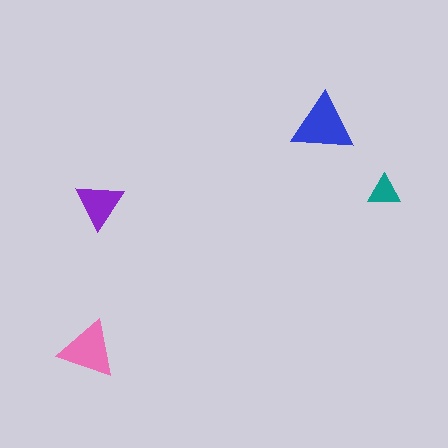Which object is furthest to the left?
The pink triangle is leftmost.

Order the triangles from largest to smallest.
the blue one, the pink one, the purple one, the teal one.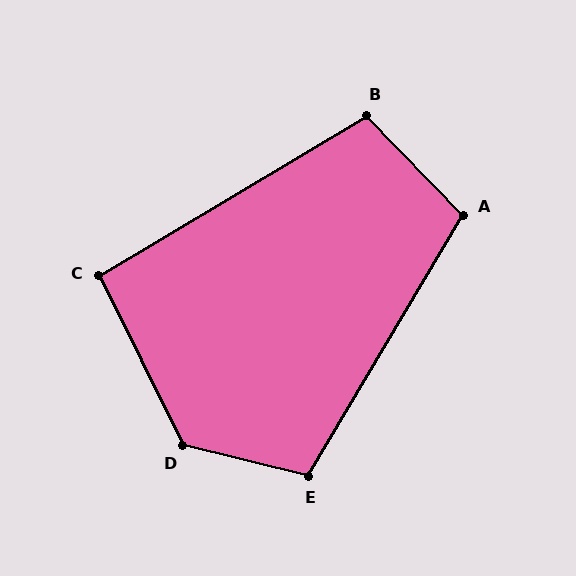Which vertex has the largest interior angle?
D, at approximately 130 degrees.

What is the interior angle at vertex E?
Approximately 107 degrees (obtuse).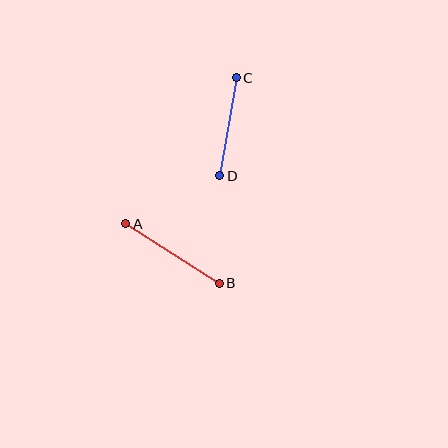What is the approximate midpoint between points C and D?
The midpoint is at approximately (228, 127) pixels.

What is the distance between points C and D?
The distance is approximately 99 pixels.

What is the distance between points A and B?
The distance is approximately 111 pixels.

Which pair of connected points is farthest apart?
Points A and B are farthest apart.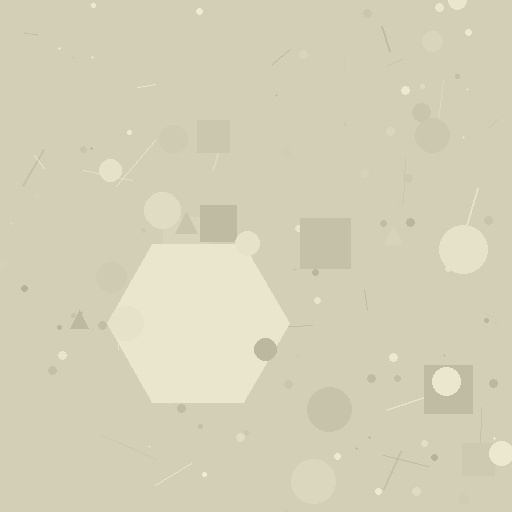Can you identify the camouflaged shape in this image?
The camouflaged shape is a hexagon.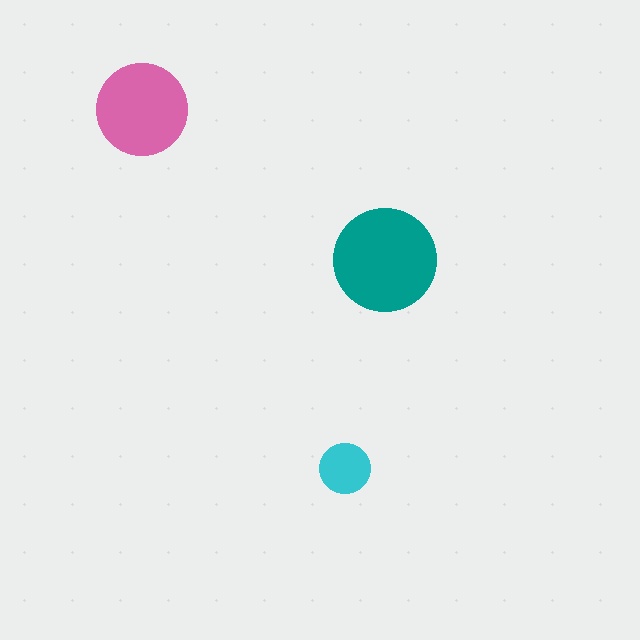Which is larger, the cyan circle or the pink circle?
The pink one.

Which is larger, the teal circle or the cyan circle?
The teal one.